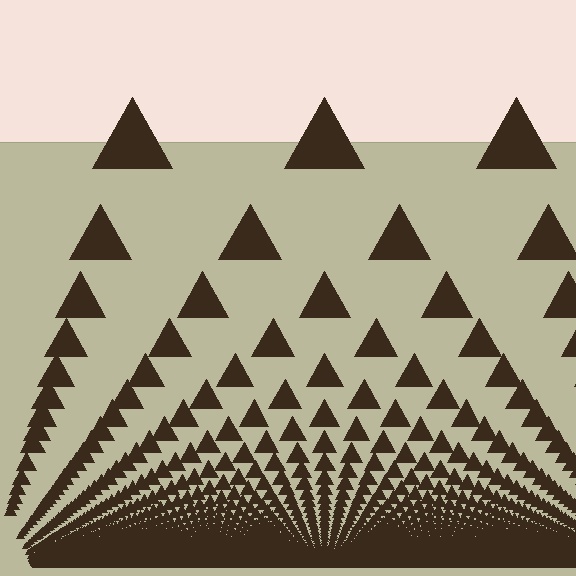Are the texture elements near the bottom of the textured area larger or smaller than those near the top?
Smaller. The gradient is inverted — elements near the bottom are smaller and denser.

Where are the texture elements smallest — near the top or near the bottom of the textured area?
Near the bottom.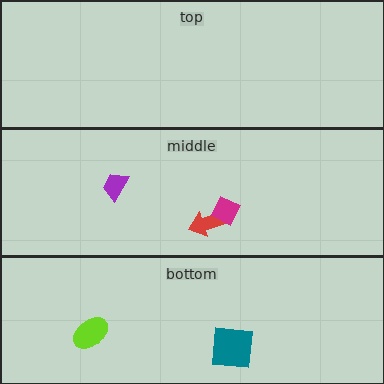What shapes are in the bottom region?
The teal square, the lime ellipse.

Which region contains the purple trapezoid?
The middle region.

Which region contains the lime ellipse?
The bottom region.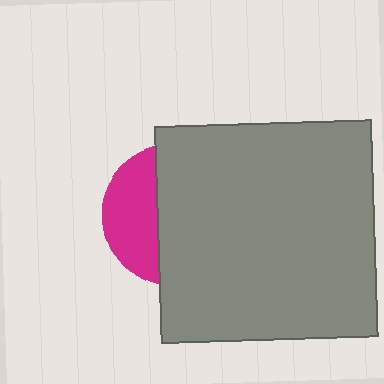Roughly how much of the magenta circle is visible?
A small part of it is visible (roughly 35%).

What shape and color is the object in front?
The object in front is a gray square.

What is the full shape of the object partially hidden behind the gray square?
The partially hidden object is a magenta circle.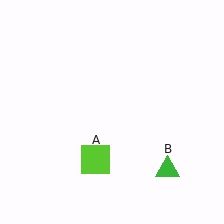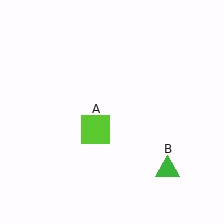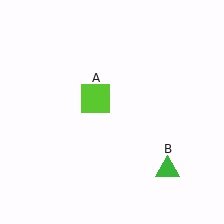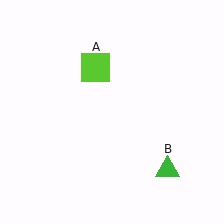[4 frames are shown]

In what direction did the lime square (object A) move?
The lime square (object A) moved up.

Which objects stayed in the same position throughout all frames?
Green triangle (object B) remained stationary.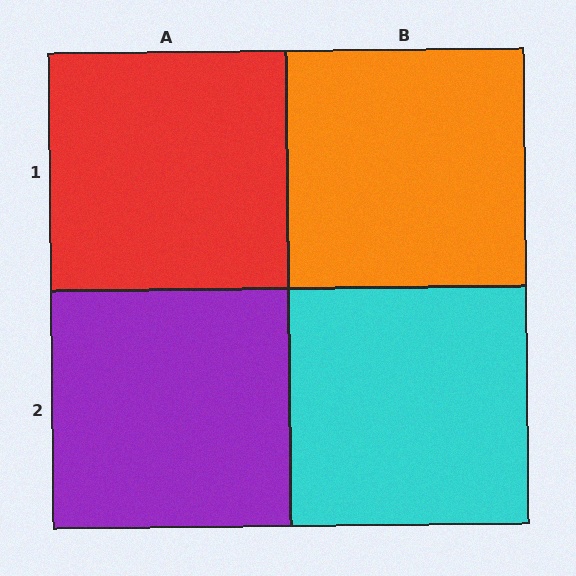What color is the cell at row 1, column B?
Orange.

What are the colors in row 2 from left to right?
Purple, cyan.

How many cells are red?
1 cell is red.